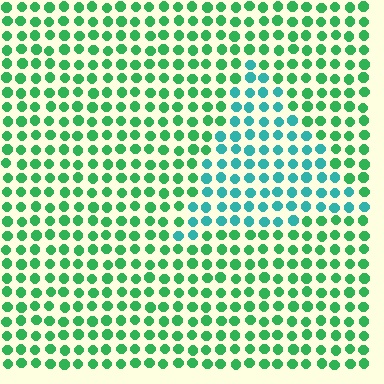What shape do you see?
I see a triangle.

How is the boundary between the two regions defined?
The boundary is defined purely by a slight shift in hue (about 39 degrees). Spacing, size, and orientation are identical on both sides.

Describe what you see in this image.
The image is filled with small green elements in a uniform arrangement. A triangle-shaped region is visible where the elements are tinted to a slightly different hue, forming a subtle color boundary.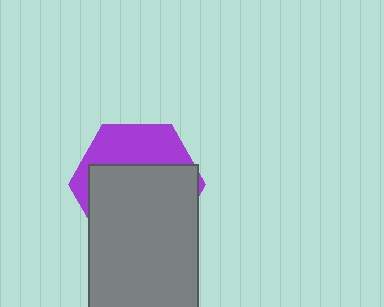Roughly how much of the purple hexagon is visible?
A small part of it is visible (roughly 35%).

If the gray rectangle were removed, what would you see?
You would see the complete purple hexagon.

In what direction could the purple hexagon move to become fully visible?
The purple hexagon could move up. That would shift it out from behind the gray rectangle entirely.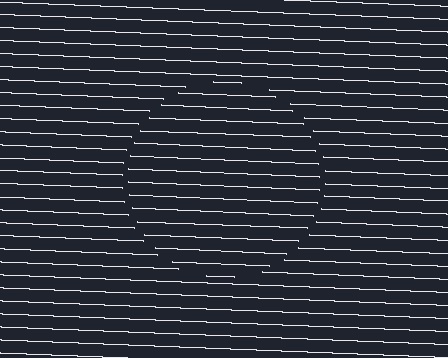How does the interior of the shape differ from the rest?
The interior of the shape contains the same grating, shifted by half a period — the contour is defined by the phase discontinuity where line-ends from the inner and outer gratings abut.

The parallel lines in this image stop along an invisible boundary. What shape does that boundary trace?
An illusory circle. The interior of the shape contains the same grating, shifted by half a period — the contour is defined by the phase discontinuity where line-ends from the inner and outer gratings abut.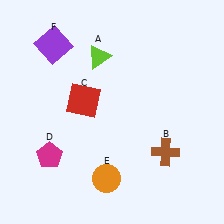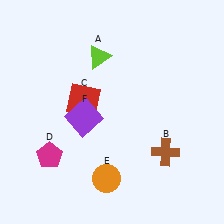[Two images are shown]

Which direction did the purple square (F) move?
The purple square (F) moved down.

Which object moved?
The purple square (F) moved down.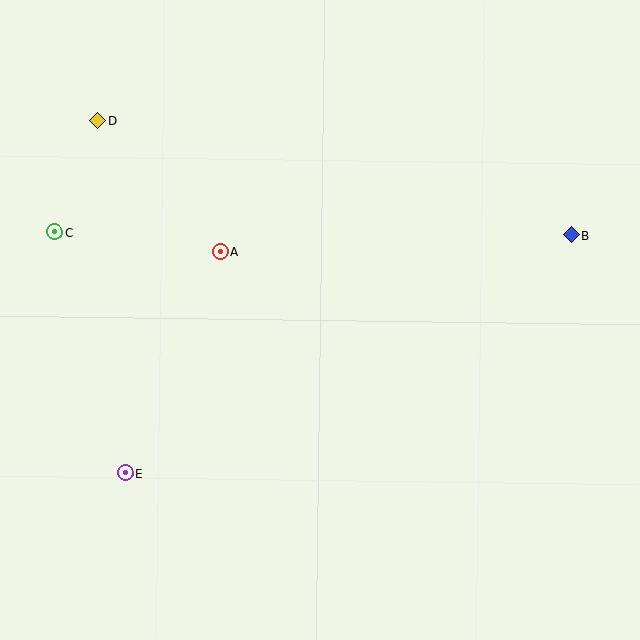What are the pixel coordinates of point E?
Point E is at (125, 473).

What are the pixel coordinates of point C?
Point C is at (55, 232).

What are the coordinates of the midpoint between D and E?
The midpoint between D and E is at (111, 297).